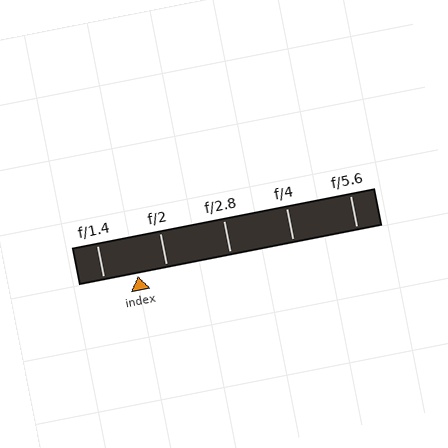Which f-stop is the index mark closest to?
The index mark is closest to f/2.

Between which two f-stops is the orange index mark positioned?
The index mark is between f/1.4 and f/2.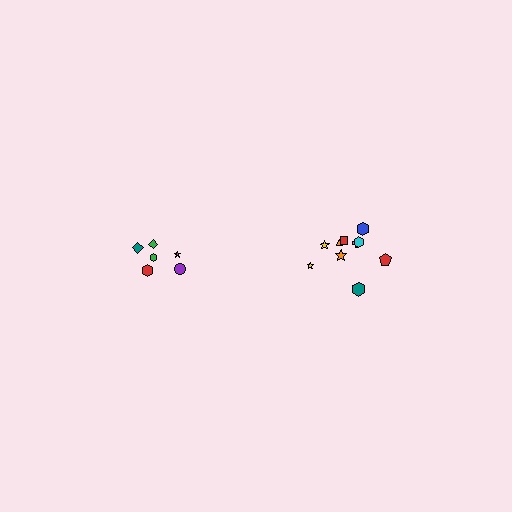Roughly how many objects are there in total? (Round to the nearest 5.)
Roughly 15 objects in total.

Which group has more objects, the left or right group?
The right group.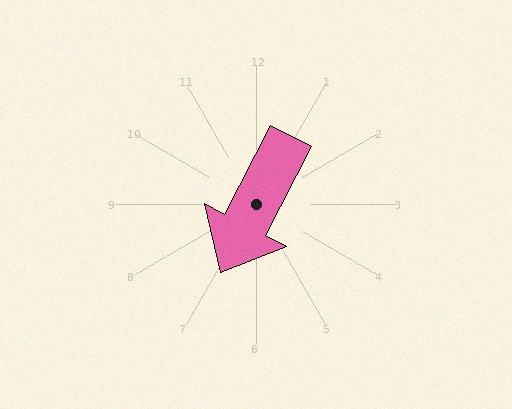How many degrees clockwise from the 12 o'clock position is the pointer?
Approximately 207 degrees.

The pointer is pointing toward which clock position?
Roughly 7 o'clock.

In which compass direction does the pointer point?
Southwest.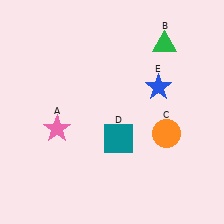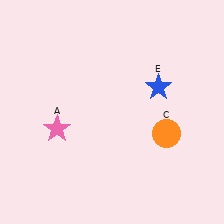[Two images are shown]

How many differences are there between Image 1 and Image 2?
There are 2 differences between the two images.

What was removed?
The teal square (D), the green triangle (B) were removed in Image 2.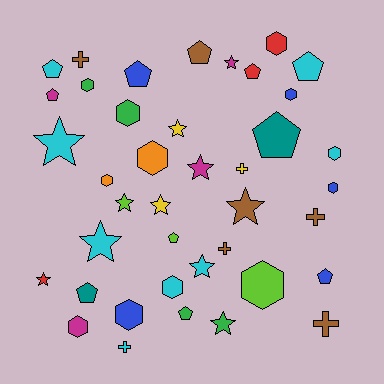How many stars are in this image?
There are 11 stars.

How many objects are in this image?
There are 40 objects.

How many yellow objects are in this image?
There are 3 yellow objects.